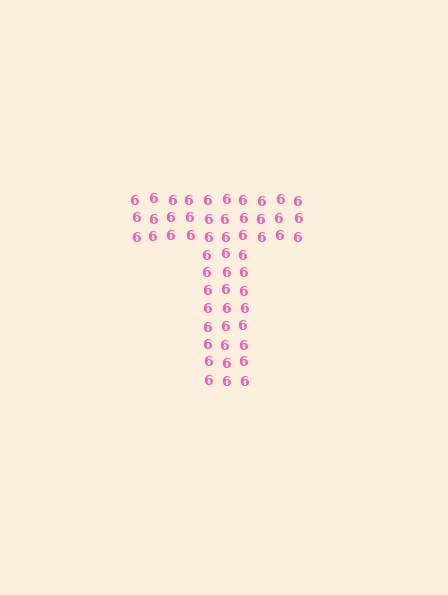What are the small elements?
The small elements are digit 6's.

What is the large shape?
The large shape is the letter T.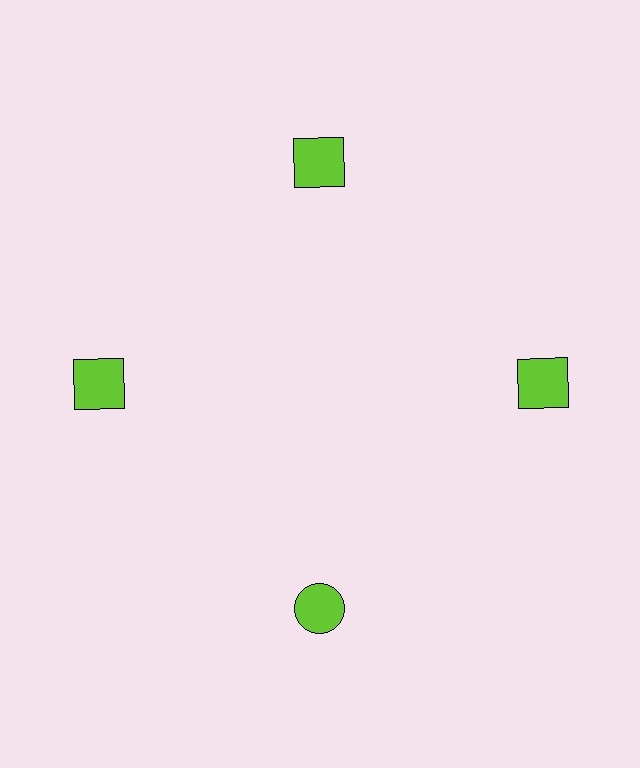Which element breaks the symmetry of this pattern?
The lime circle at roughly the 6 o'clock position breaks the symmetry. All other shapes are lime squares.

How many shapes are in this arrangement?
There are 4 shapes arranged in a ring pattern.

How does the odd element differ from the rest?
It has a different shape: circle instead of square.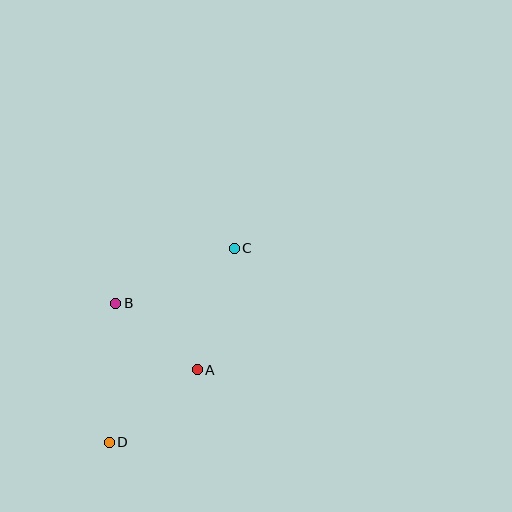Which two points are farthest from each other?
Points C and D are farthest from each other.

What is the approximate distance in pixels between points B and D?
The distance between B and D is approximately 139 pixels.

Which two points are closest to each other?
Points A and B are closest to each other.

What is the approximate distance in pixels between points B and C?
The distance between B and C is approximately 130 pixels.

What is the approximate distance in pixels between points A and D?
The distance between A and D is approximately 114 pixels.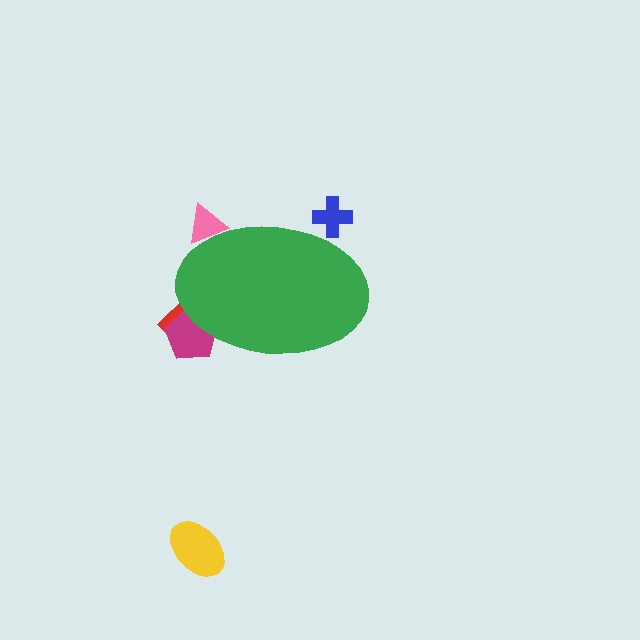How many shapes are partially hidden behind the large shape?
4 shapes are partially hidden.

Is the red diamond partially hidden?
Yes, the red diamond is partially hidden behind the green ellipse.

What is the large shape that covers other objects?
A green ellipse.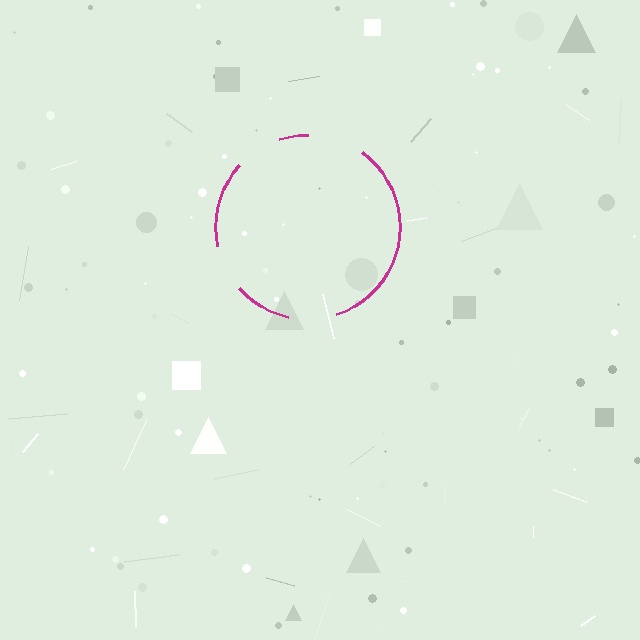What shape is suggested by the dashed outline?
The dashed outline suggests a circle.